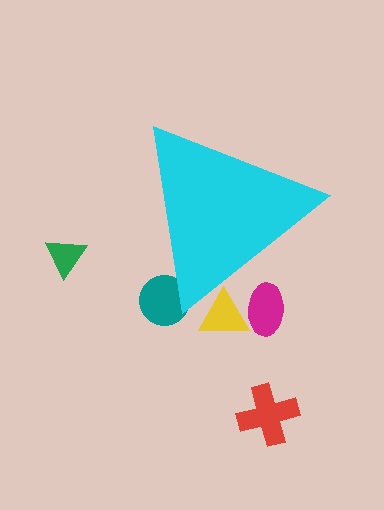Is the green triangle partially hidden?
No, the green triangle is fully visible.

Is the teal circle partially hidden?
Yes, the teal circle is partially hidden behind the cyan triangle.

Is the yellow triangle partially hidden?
Yes, the yellow triangle is partially hidden behind the cyan triangle.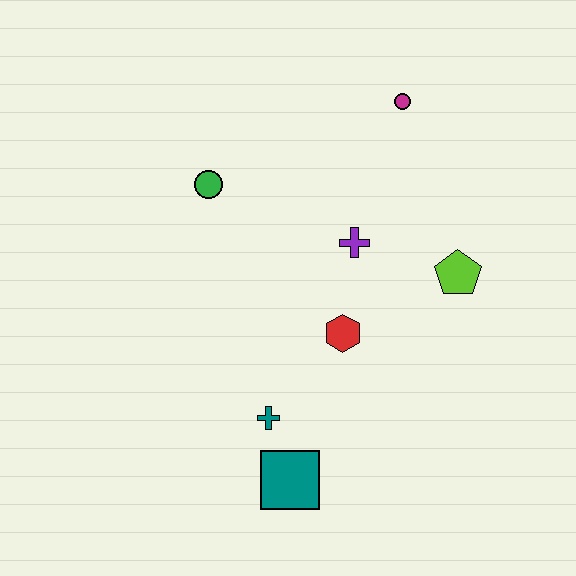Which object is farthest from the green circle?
The teal square is farthest from the green circle.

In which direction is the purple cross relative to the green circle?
The purple cross is to the right of the green circle.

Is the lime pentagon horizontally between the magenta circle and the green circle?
No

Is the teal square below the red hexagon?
Yes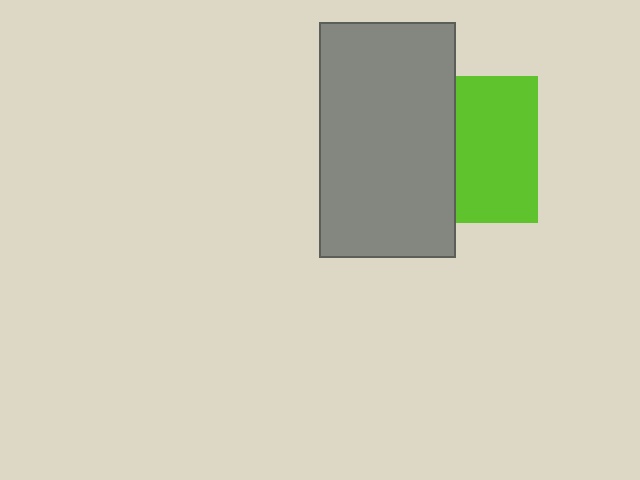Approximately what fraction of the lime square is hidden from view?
Roughly 44% of the lime square is hidden behind the gray rectangle.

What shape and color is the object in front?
The object in front is a gray rectangle.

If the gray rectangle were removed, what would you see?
You would see the complete lime square.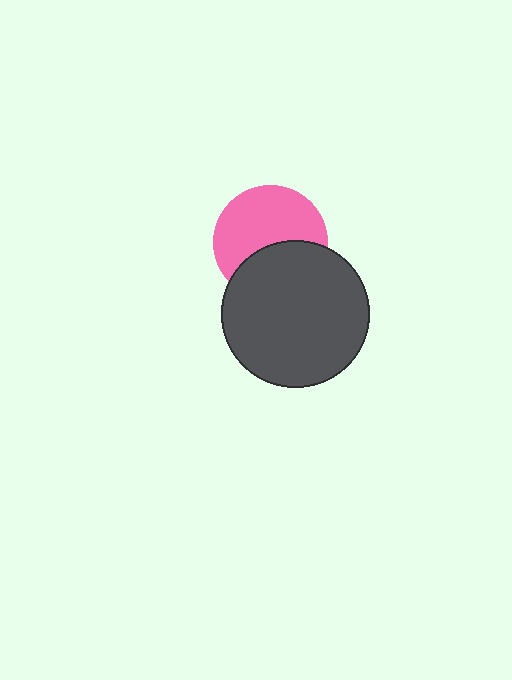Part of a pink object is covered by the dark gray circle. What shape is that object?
It is a circle.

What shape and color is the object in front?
The object in front is a dark gray circle.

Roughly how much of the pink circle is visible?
About half of it is visible (roughly 60%).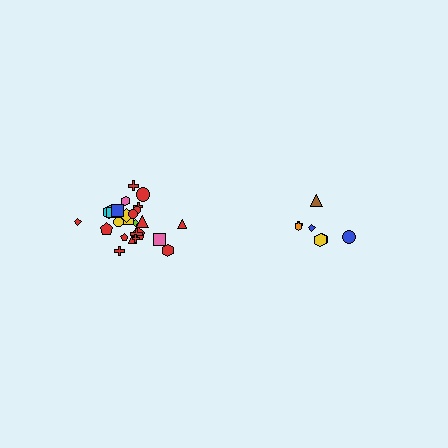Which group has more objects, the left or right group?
The left group.